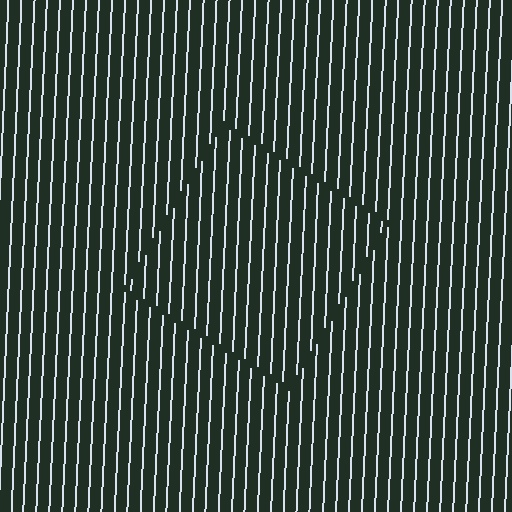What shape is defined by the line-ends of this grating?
An illusory square. The interior of the shape contains the same grating, shifted by half a period — the contour is defined by the phase discontinuity where line-ends from the inner and outer gratings abut.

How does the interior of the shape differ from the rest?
The interior of the shape contains the same grating, shifted by half a period — the contour is defined by the phase discontinuity where line-ends from the inner and outer gratings abut.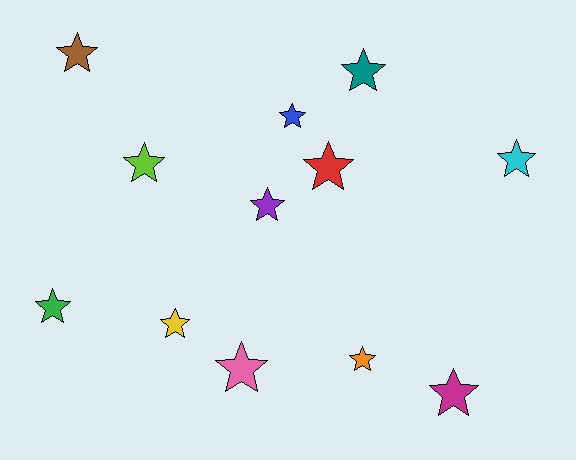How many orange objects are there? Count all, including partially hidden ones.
There is 1 orange object.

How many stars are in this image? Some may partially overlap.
There are 12 stars.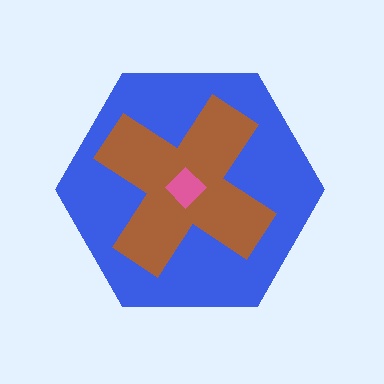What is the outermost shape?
The blue hexagon.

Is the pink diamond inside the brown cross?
Yes.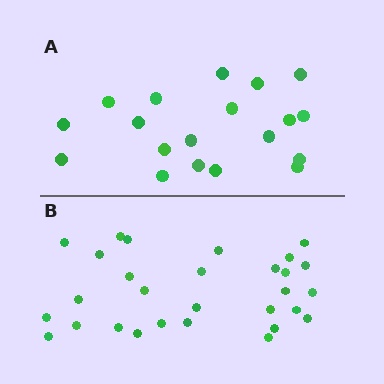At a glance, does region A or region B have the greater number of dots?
Region B (the bottom region) has more dots.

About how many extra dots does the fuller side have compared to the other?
Region B has roughly 10 or so more dots than region A.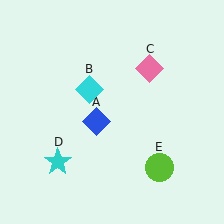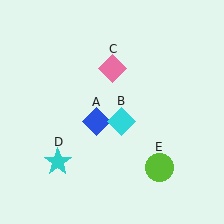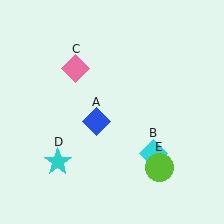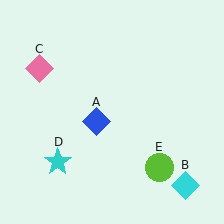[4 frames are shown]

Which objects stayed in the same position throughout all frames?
Blue diamond (object A) and cyan star (object D) and lime circle (object E) remained stationary.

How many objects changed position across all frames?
2 objects changed position: cyan diamond (object B), pink diamond (object C).